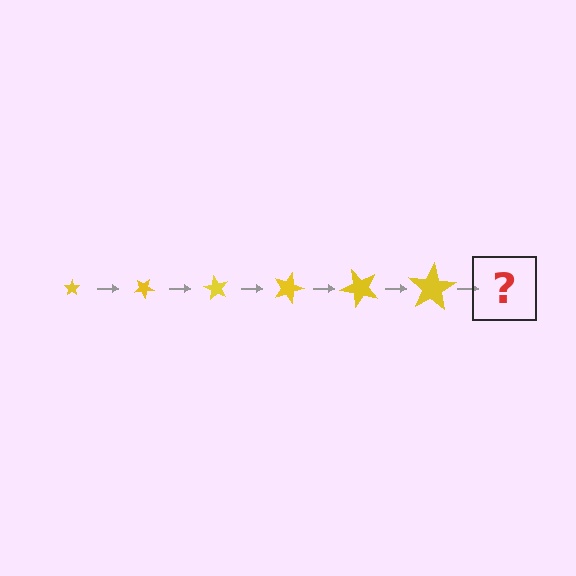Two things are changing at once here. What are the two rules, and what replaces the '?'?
The two rules are that the star grows larger each step and it rotates 30 degrees each step. The '?' should be a star, larger than the previous one and rotated 180 degrees from the start.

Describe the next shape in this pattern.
It should be a star, larger than the previous one and rotated 180 degrees from the start.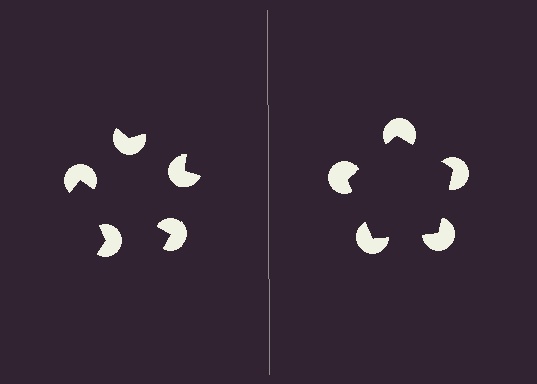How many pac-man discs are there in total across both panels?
10 — 5 on each side.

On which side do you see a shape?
An illusory pentagon appears on the right side. On the left side the wedge cuts are rotated, so no coherent shape forms.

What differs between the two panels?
The pac-man discs are positioned identically on both sides; only the wedge orientations differ. On the right they align to a pentagon; on the left they are misaligned.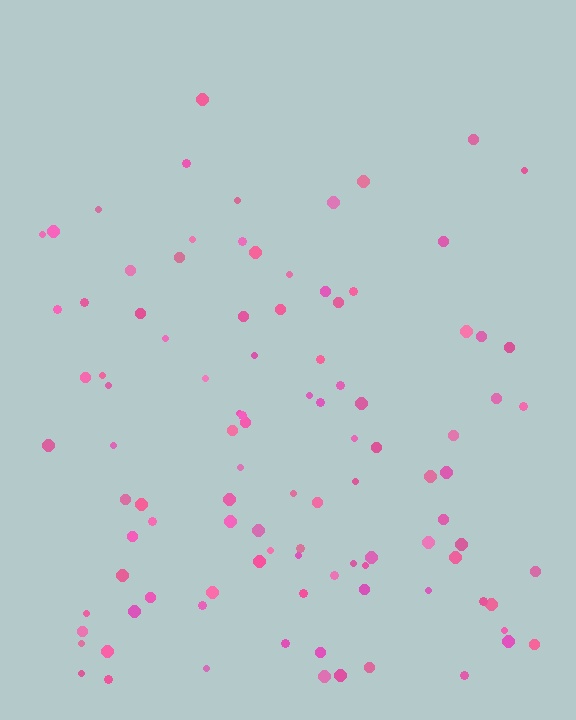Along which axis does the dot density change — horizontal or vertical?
Vertical.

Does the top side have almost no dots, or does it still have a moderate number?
Still a moderate number, just noticeably fewer than the bottom.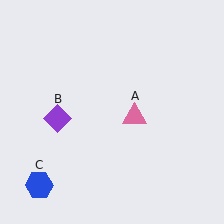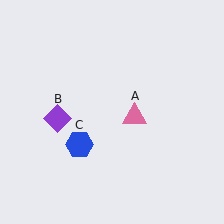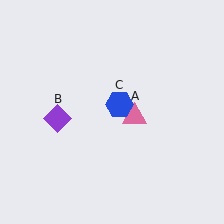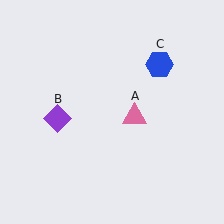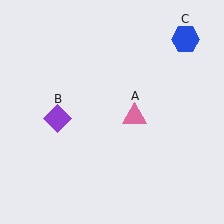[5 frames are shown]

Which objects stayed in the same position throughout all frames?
Pink triangle (object A) and purple diamond (object B) remained stationary.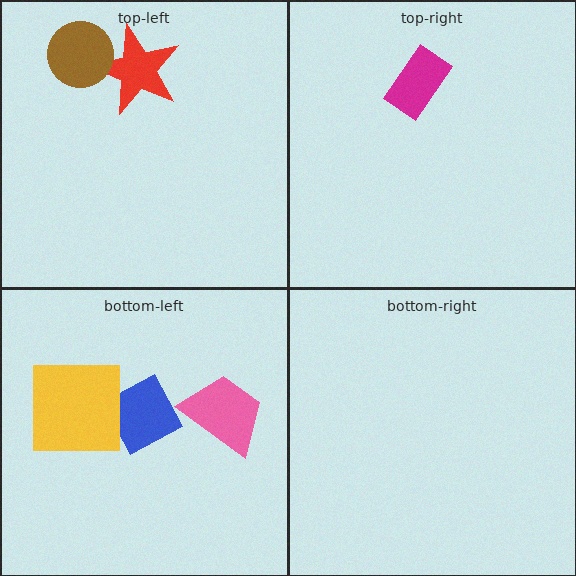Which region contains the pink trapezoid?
The bottom-left region.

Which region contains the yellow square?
The bottom-left region.